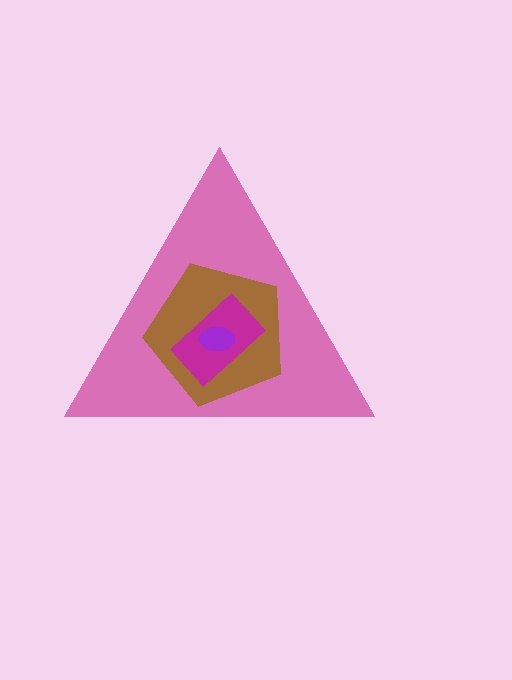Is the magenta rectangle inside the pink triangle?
Yes.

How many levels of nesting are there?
4.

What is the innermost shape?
The purple ellipse.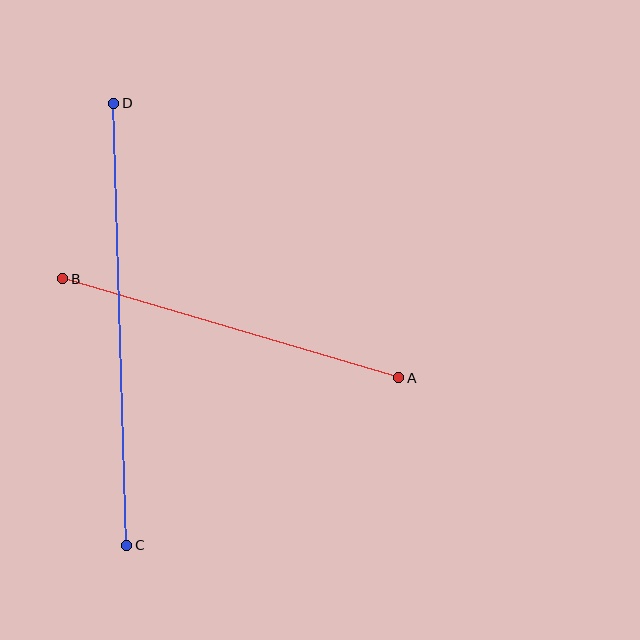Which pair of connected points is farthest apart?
Points C and D are farthest apart.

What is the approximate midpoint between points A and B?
The midpoint is at approximately (231, 328) pixels.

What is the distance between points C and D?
The distance is approximately 442 pixels.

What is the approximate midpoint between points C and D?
The midpoint is at approximately (120, 324) pixels.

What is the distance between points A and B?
The distance is approximately 350 pixels.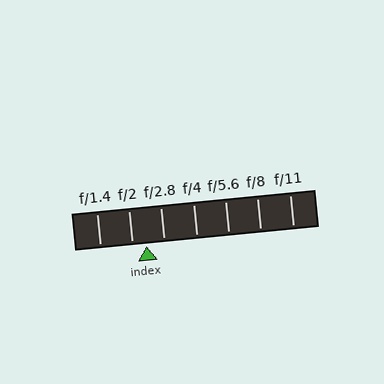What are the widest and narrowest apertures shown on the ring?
The widest aperture shown is f/1.4 and the narrowest is f/11.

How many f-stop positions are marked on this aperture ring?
There are 7 f-stop positions marked.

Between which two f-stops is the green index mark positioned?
The index mark is between f/2 and f/2.8.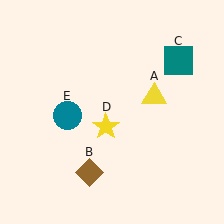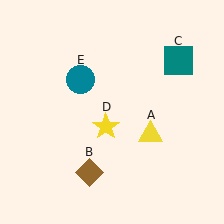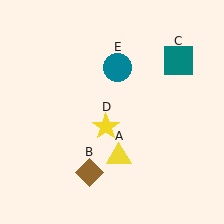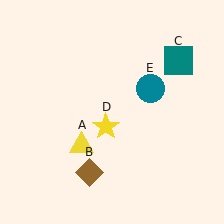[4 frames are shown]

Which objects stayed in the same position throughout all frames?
Brown diamond (object B) and teal square (object C) and yellow star (object D) remained stationary.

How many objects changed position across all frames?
2 objects changed position: yellow triangle (object A), teal circle (object E).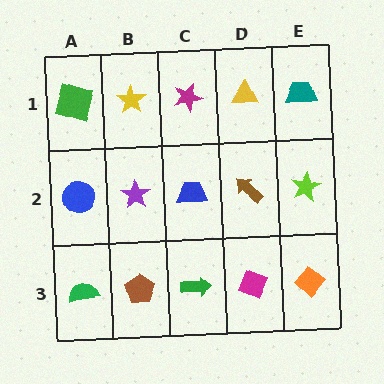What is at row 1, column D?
A yellow triangle.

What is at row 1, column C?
A magenta star.